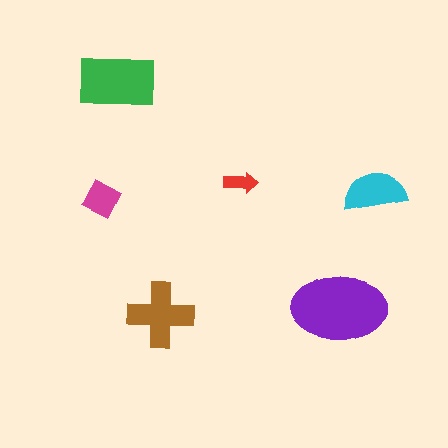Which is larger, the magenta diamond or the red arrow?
The magenta diamond.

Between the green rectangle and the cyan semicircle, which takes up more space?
The green rectangle.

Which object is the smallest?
The red arrow.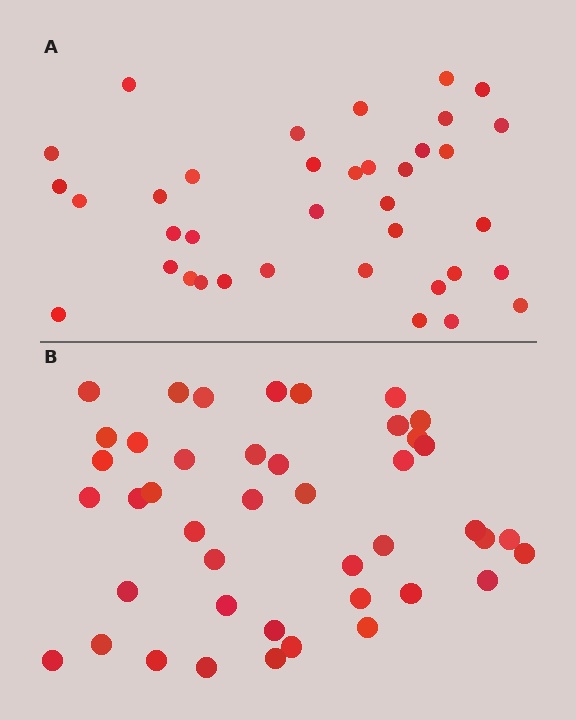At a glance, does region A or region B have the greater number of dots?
Region B (the bottom region) has more dots.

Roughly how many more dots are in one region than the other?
Region B has about 6 more dots than region A.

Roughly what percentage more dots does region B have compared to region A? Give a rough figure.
About 15% more.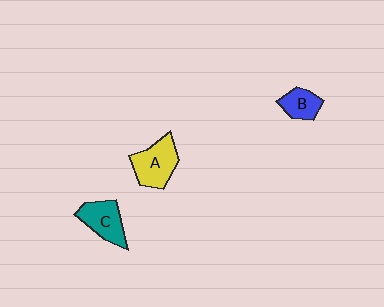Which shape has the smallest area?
Shape B (blue).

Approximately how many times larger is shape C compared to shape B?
Approximately 1.4 times.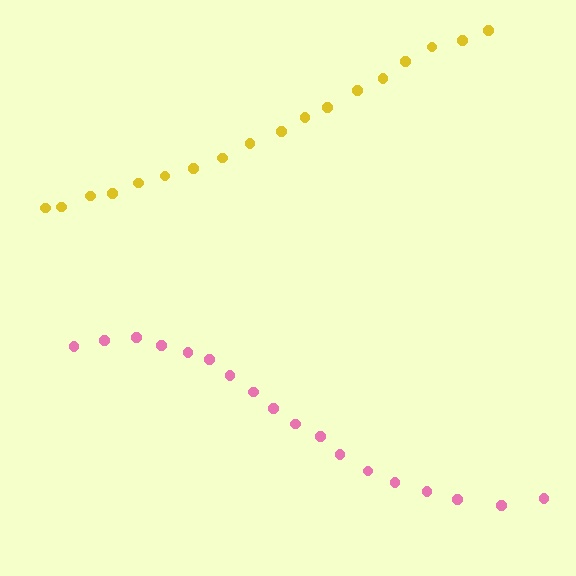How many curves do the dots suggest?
There are 2 distinct paths.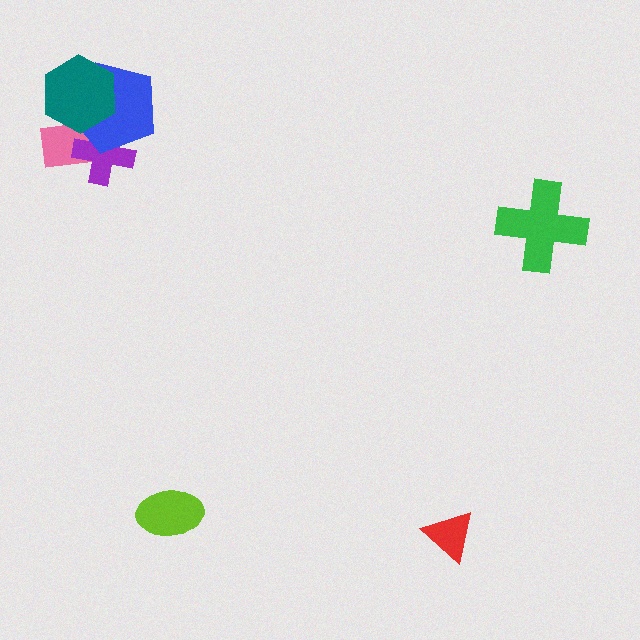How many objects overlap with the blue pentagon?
3 objects overlap with the blue pentagon.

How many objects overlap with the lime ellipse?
0 objects overlap with the lime ellipse.